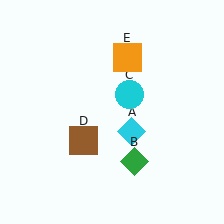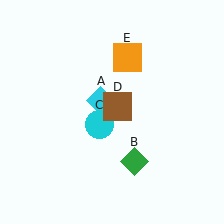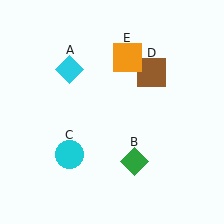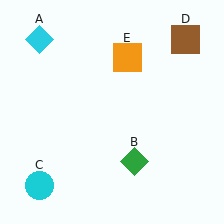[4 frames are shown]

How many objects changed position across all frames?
3 objects changed position: cyan diamond (object A), cyan circle (object C), brown square (object D).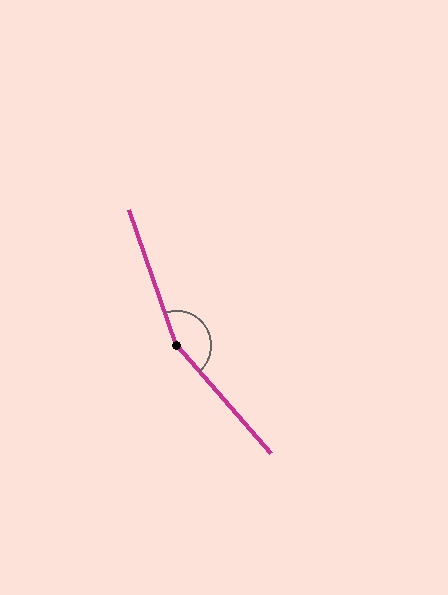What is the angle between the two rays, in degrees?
Approximately 158 degrees.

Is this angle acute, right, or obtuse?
It is obtuse.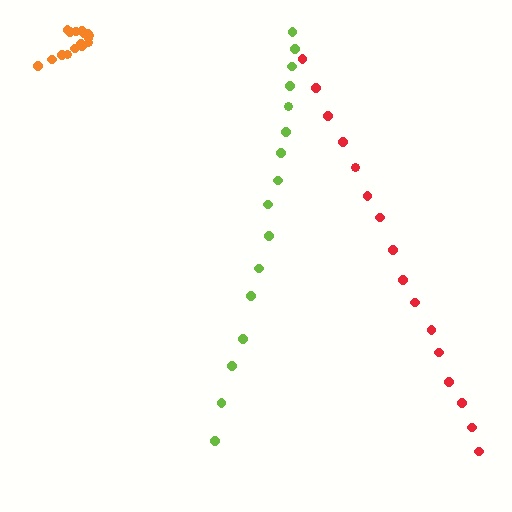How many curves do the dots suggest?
There are 3 distinct paths.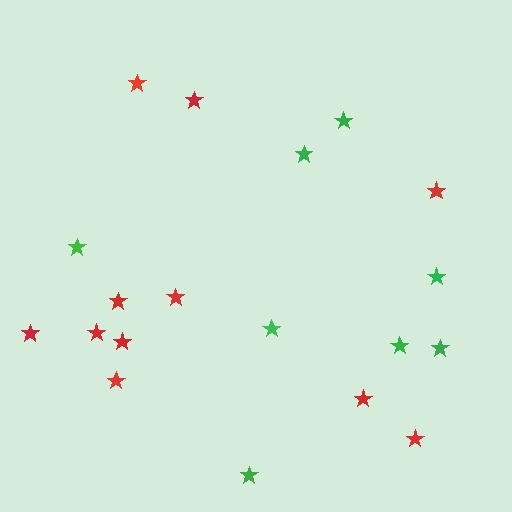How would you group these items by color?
There are 2 groups: one group of green stars (8) and one group of red stars (11).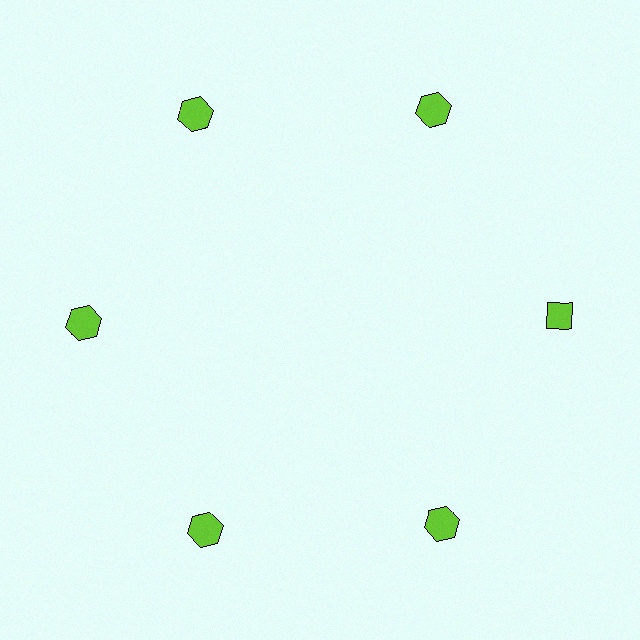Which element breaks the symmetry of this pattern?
The lime diamond at roughly the 3 o'clock position breaks the symmetry. All other shapes are lime hexagons.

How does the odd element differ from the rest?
It has a different shape: diamond instead of hexagon.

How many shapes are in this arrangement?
There are 6 shapes arranged in a ring pattern.